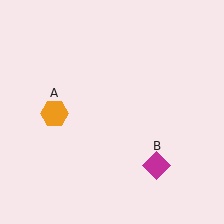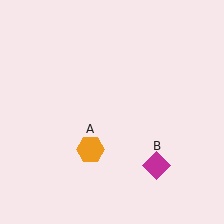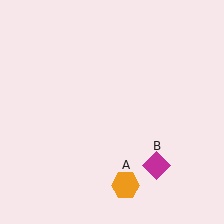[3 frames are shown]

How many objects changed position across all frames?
1 object changed position: orange hexagon (object A).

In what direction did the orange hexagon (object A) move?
The orange hexagon (object A) moved down and to the right.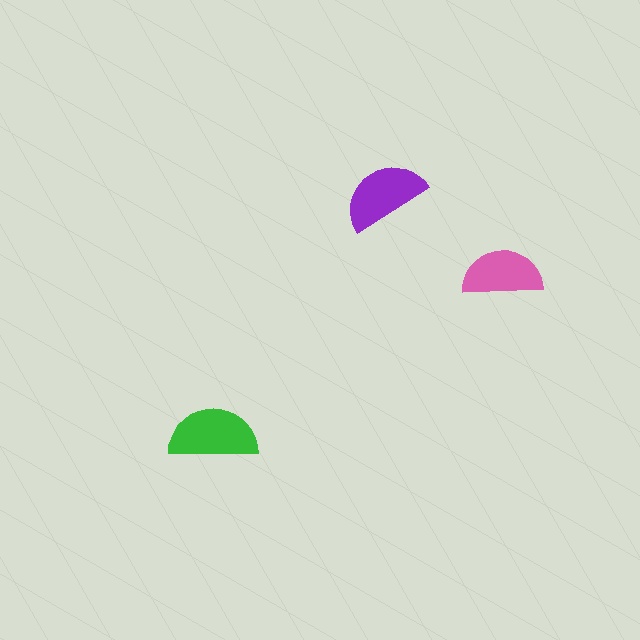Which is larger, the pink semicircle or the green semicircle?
The green one.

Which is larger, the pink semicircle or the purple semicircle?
The purple one.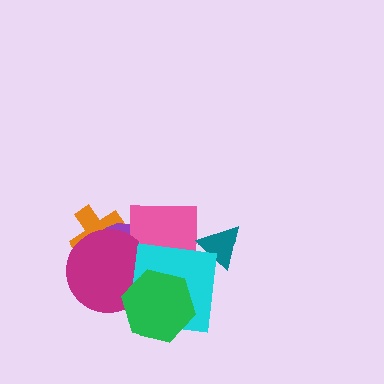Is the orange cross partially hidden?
Yes, it is partially covered by another shape.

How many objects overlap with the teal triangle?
0 objects overlap with the teal triangle.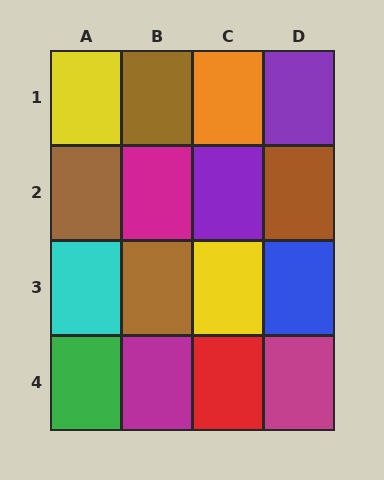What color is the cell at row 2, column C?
Purple.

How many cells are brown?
4 cells are brown.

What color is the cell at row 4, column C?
Red.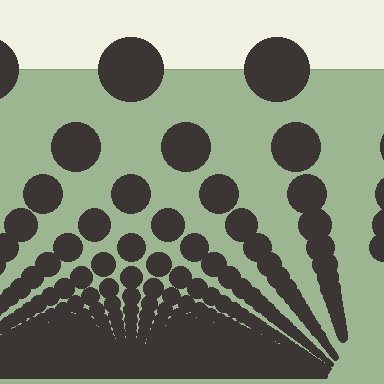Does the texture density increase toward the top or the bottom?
Density increases toward the bottom.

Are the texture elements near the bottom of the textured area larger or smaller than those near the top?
Smaller. The gradient is inverted — elements near the bottom are smaller and denser.